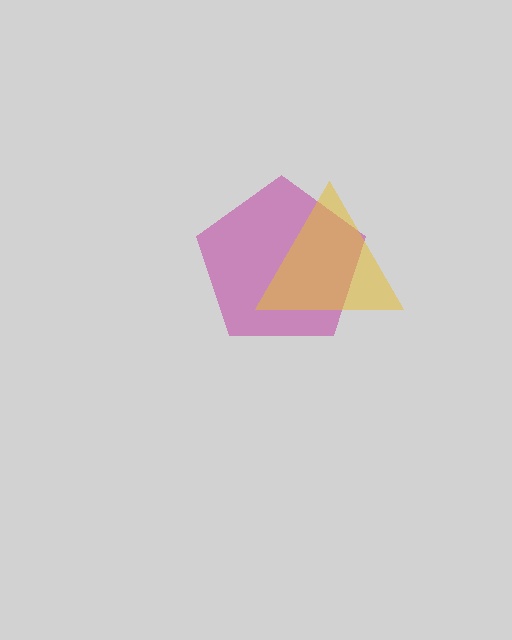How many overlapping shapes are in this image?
There are 2 overlapping shapes in the image.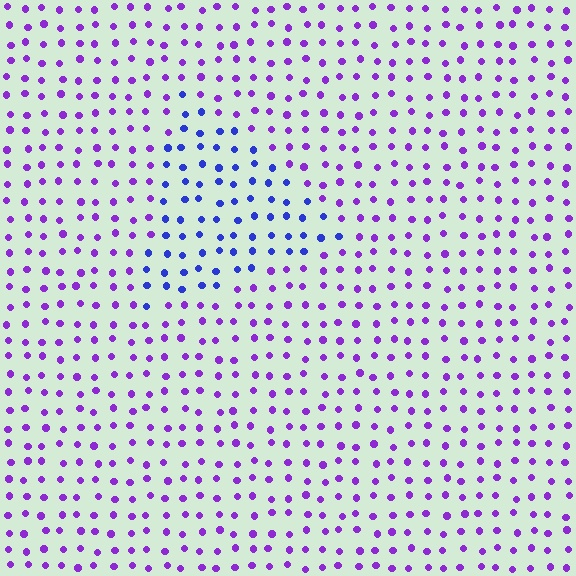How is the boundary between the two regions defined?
The boundary is defined purely by a slight shift in hue (about 42 degrees). Spacing, size, and orientation are identical on both sides.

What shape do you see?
I see a triangle.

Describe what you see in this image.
The image is filled with small purple elements in a uniform arrangement. A triangle-shaped region is visible where the elements are tinted to a slightly different hue, forming a subtle color boundary.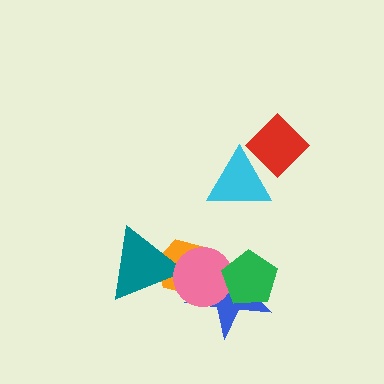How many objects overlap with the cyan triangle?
1 object overlaps with the cyan triangle.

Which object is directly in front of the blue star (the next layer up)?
The pink circle is directly in front of the blue star.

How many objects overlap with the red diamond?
1 object overlaps with the red diamond.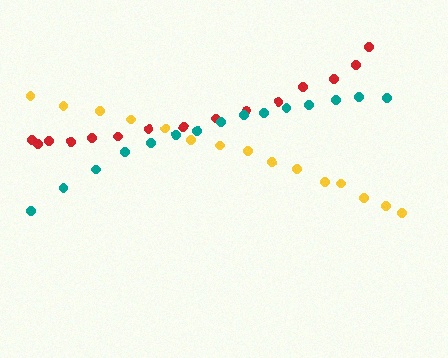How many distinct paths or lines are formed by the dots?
There are 3 distinct paths.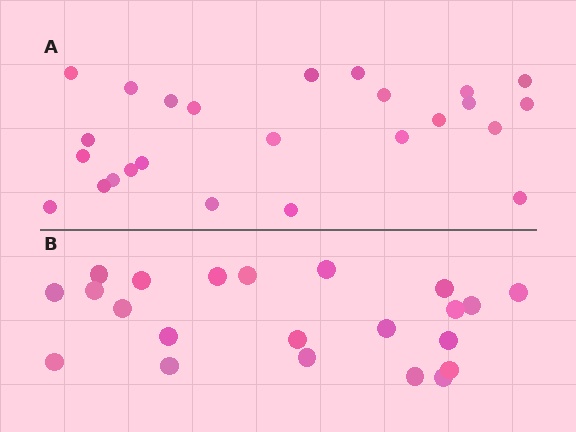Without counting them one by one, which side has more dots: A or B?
Region A (the top region) has more dots.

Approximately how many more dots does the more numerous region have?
Region A has just a few more — roughly 2 or 3 more dots than region B.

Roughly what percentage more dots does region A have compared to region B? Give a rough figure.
About 15% more.